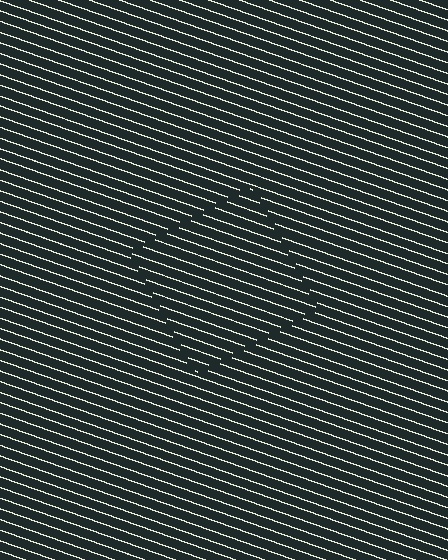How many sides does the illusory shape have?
4 sides — the line-ends trace a square.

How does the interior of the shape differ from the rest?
The interior of the shape contains the same grating, shifted by half a period — the contour is defined by the phase discontinuity where line-ends from the inner and outer gratings abut.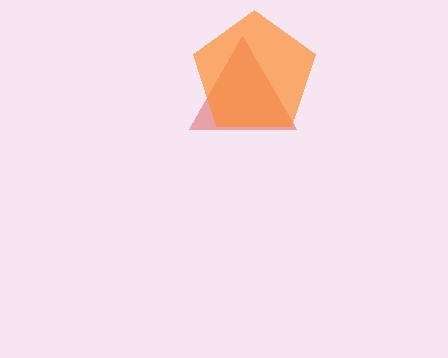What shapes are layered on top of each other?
The layered shapes are: a red triangle, an orange pentagon.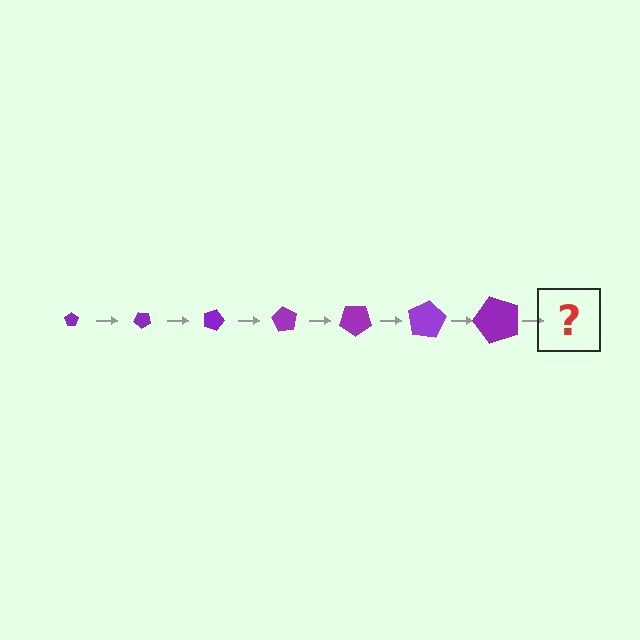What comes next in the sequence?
The next element should be a pentagon, larger than the previous one and rotated 315 degrees from the start.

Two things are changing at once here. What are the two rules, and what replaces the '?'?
The two rules are that the pentagon grows larger each step and it rotates 45 degrees each step. The '?' should be a pentagon, larger than the previous one and rotated 315 degrees from the start.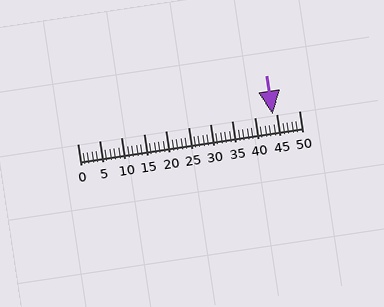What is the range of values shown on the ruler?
The ruler shows values from 0 to 50.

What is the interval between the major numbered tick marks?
The major tick marks are spaced 5 units apart.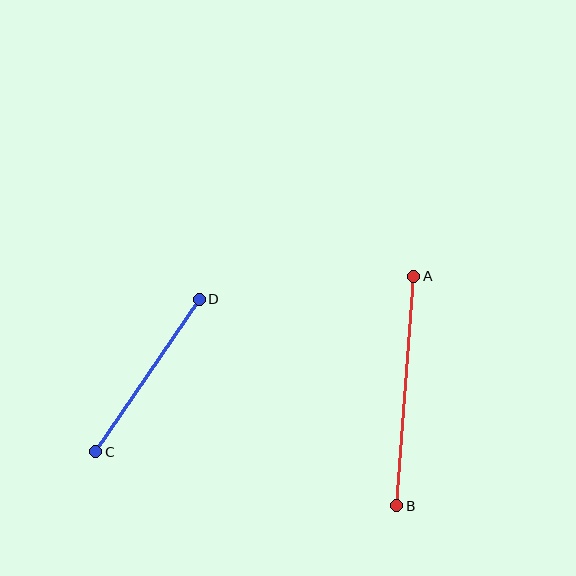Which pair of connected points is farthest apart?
Points A and B are farthest apart.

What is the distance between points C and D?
The distance is approximately 184 pixels.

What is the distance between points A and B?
The distance is approximately 230 pixels.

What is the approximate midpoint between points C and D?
The midpoint is at approximately (147, 375) pixels.